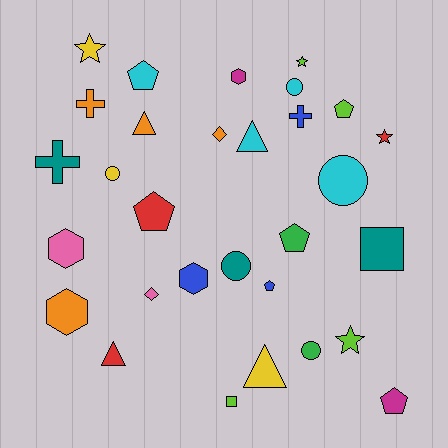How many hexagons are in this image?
There are 4 hexagons.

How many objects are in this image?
There are 30 objects.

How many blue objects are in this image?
There are 3 blue objects.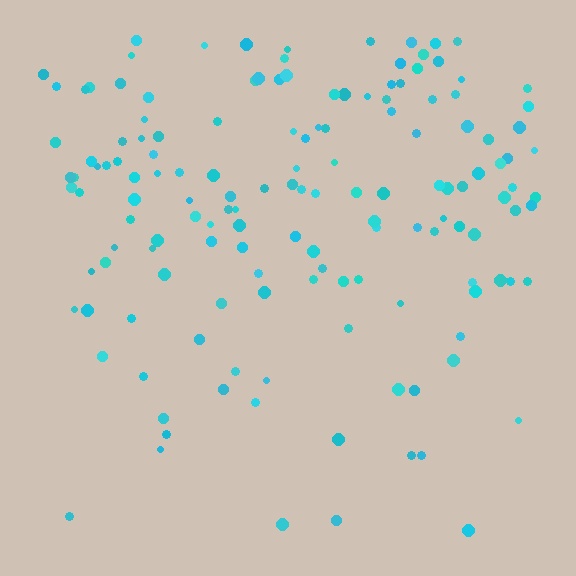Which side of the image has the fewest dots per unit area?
The bottom.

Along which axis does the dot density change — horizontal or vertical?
Vertical.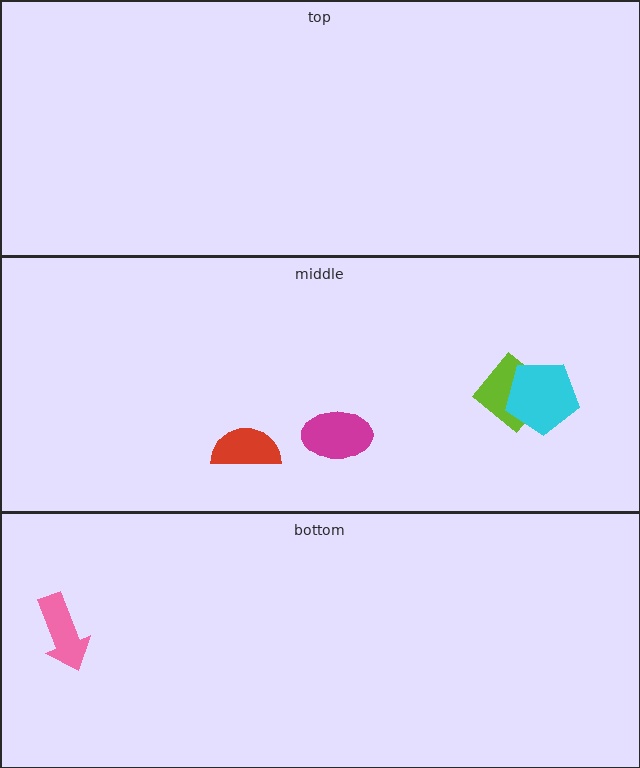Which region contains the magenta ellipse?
The middle region.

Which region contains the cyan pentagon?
The middle region.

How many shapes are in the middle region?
4.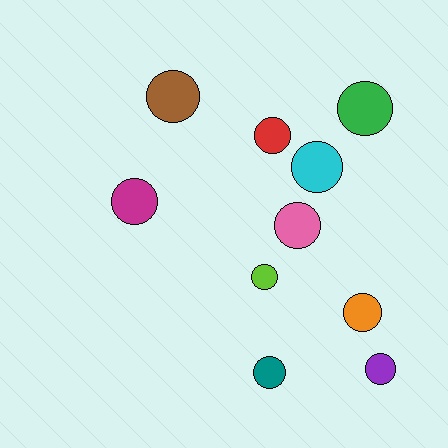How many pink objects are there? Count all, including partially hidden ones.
There is 1 pink object.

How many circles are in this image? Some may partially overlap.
There are 10 circles.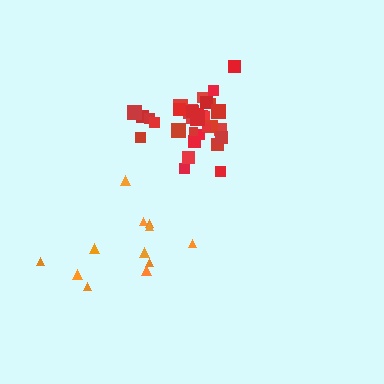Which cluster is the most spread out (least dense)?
Orange.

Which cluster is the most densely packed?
Red.